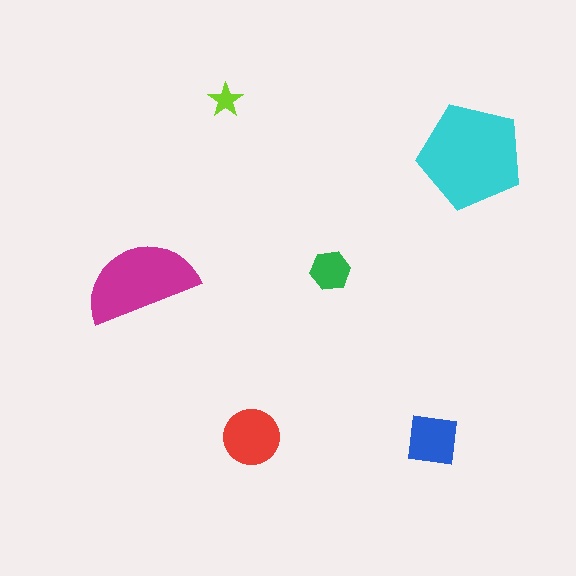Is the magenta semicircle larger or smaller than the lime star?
Larger.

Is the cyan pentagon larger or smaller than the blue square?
Larger.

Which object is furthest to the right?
The cyan pentagon is rightmost.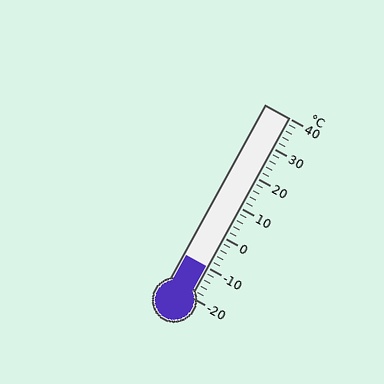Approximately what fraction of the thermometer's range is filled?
The thermometer is filled to approximately 15% of its range.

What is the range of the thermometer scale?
The thermometer scale ranges from -20°C to 40°C.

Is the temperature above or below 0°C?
The temperature is below 0°C.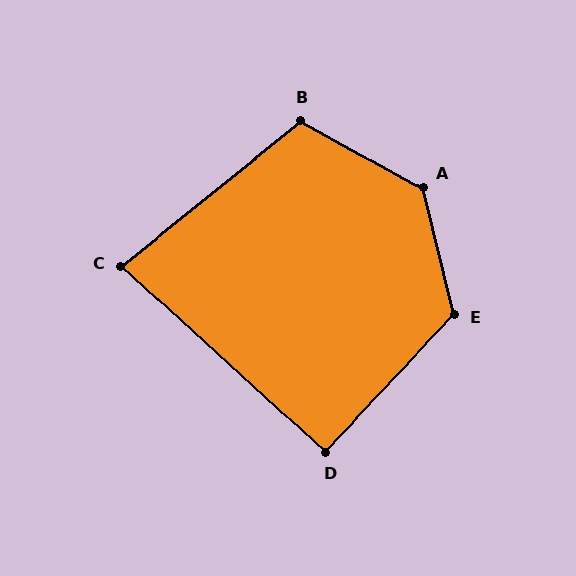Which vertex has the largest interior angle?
A, at approximately 133 degrees.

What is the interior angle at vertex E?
Approximately 123 degrees (obtuse).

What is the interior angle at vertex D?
Approximately 91 degrees (approximately right).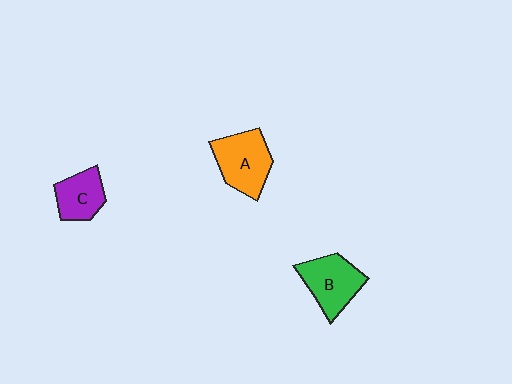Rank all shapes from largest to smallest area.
From largest to smallest: A (orange), B (green), C (purple).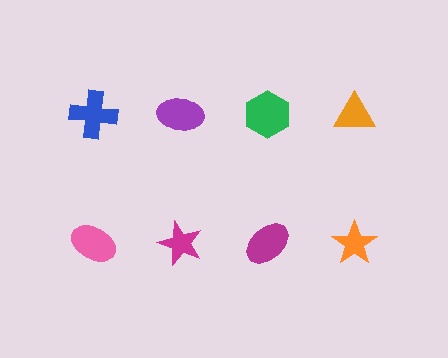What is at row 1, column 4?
An orange triangle.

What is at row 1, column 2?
A purple ellipse.